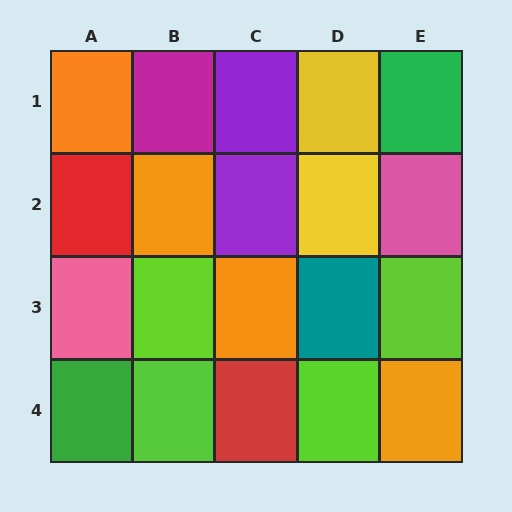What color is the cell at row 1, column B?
Magenta.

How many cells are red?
2 cells are red.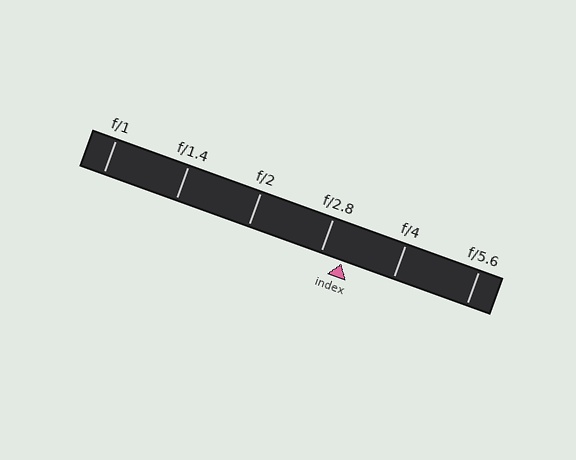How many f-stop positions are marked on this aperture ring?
There are 6 f-stop positions marked.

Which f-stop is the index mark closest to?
The index mark is closest to f/2.8.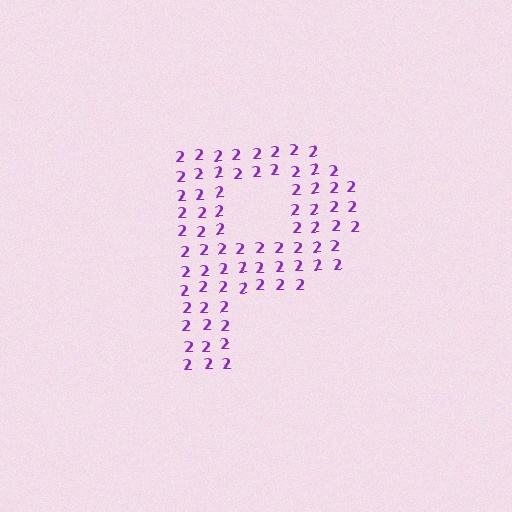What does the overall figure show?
The overall figure shows the letter P.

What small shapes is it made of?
It is made of small digit 2's.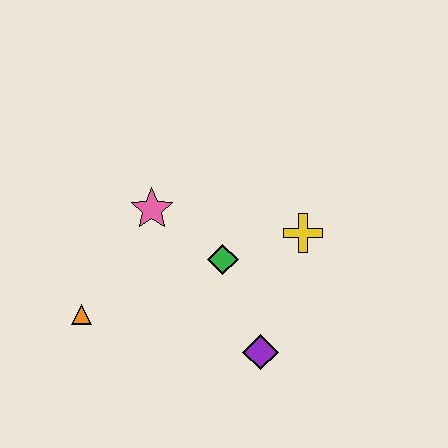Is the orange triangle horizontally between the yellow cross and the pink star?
No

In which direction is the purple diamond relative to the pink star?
The purple diamond is below the pink star.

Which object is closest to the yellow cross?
The green diamond is closest to the yellow cross.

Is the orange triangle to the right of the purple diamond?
No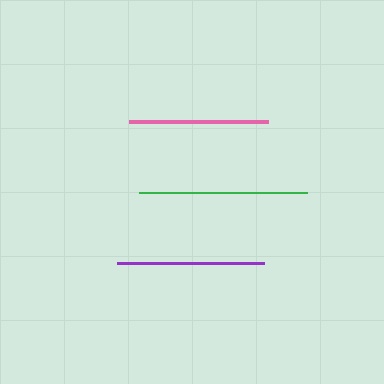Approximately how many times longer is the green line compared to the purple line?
The green line is approximately 1.1 times the length of the purple line.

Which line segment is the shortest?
The pink line is the shortest at approximately 140 pixels.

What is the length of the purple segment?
The purple segment is approximately 147 pixels long.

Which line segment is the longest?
The green line is the longest at approximately 168 pixels.